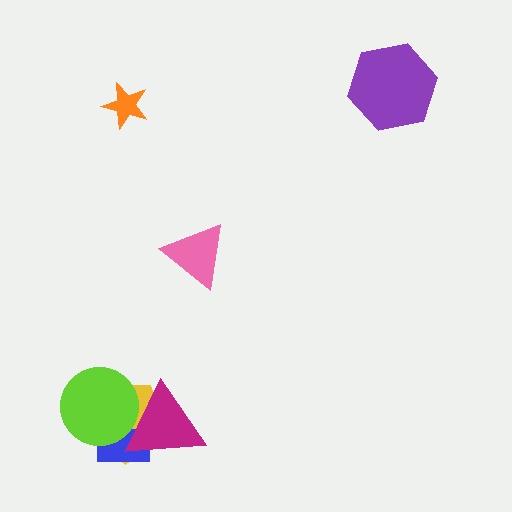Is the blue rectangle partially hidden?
Yes, it is partially covered by another shape.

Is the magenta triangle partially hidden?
Yes, it is partially covered by another shape.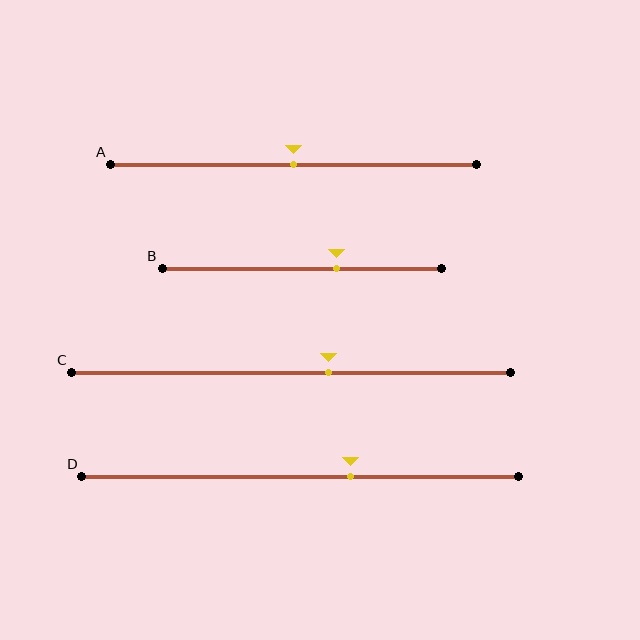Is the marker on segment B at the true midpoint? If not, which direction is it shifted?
No, the marker on segment B is shifted to the right by about 12% of the segment length.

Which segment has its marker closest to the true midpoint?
Segment A has its marker closest to the true midpoint.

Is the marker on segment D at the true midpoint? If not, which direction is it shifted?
No, the marker on segment D is shifted to the right by about 12% of the segment length.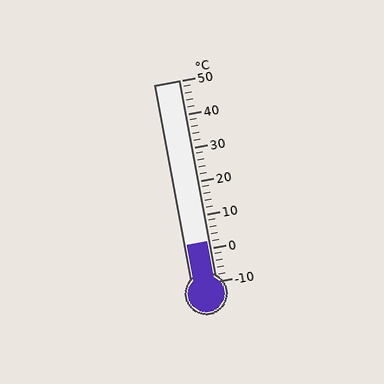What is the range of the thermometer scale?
The thermometer scale ranges from -10°C to 50°C.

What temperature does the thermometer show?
The thermometer shows approximately 2°C.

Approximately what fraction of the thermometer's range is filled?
The thermometer is filled to approximately 20% of its range.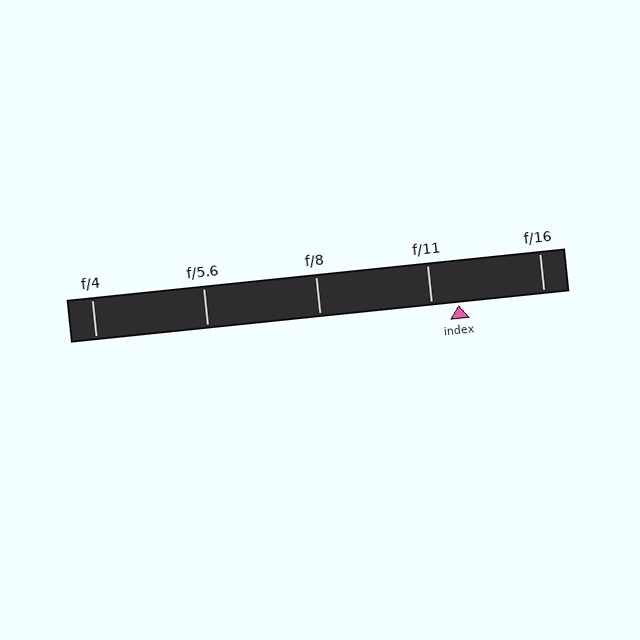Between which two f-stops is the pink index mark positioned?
The index mark is between f/11 and f/16.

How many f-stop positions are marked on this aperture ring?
There are 5 f-stop positions marked.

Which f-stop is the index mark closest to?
The index mark is closest to f/11.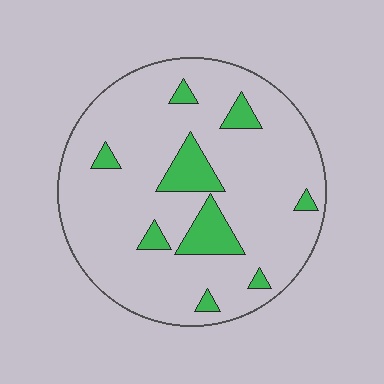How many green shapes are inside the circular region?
9.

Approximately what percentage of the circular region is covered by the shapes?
Approximately 15%.